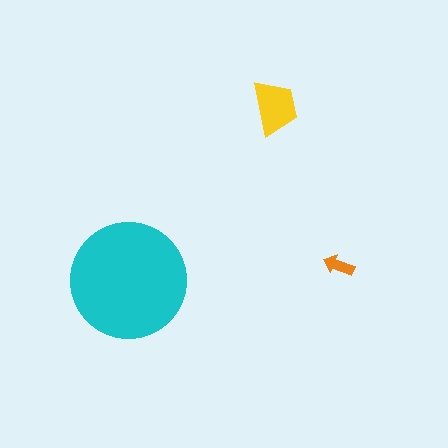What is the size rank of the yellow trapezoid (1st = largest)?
2nd.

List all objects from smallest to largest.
The orange arrow, the yellow trapezoid, the cyan circle.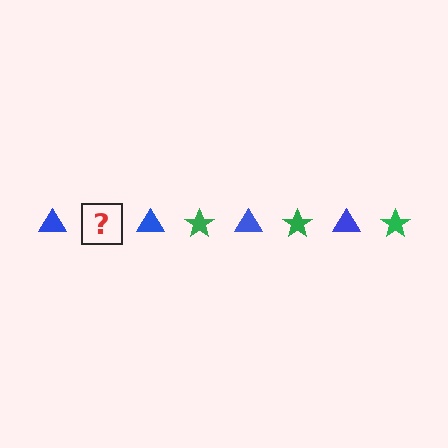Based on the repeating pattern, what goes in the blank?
The blank should be a green star.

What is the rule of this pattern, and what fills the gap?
The rule is that the pattern alternates between blue triangle and green star. The gap should be filled with a green star.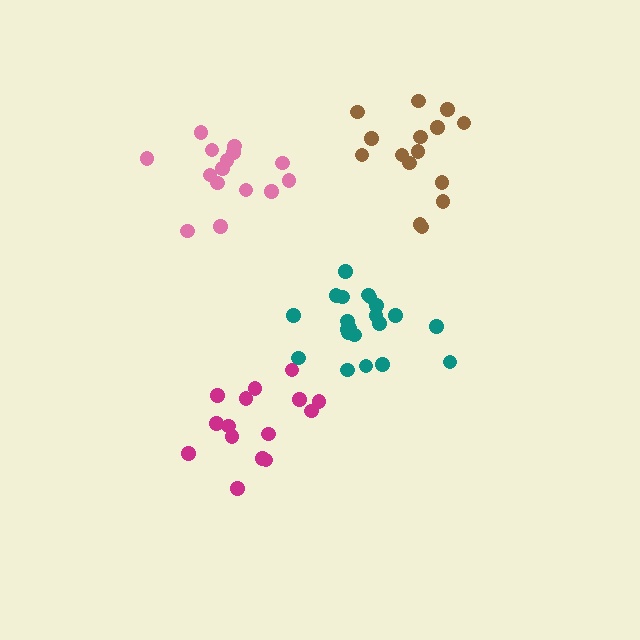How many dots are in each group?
Group 1: 21 dots, Group 2: 16 dots, Group 3: 15 dots, Group 4: 15 dots (67 total).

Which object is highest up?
The brown cluster is topmost.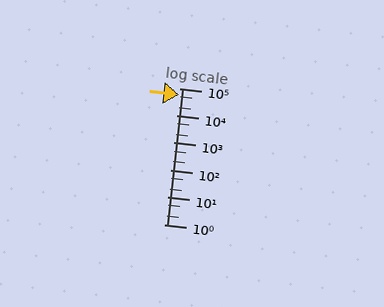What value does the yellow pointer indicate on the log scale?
The pointer indicates approximately 60000.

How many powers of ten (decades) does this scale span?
The scale spans 5 decades, from 1 to 100000.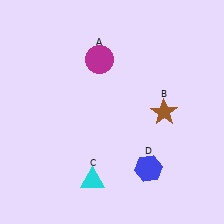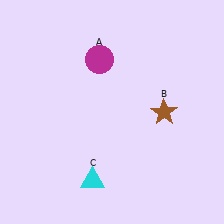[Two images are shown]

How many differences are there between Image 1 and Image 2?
There is 1 difference between the two images.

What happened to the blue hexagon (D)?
The blue hexagon (D) was removed in Image 2. It was in the bottom-right area of Image 1.